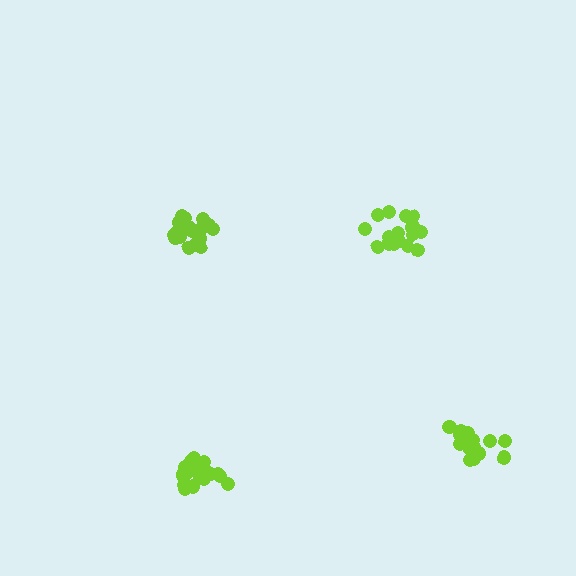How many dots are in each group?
Group 1: 15 dots, Group 2: 21 dots, Group 3: 16 dots, Group 4: 19 dots (71 total).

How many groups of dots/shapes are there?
There are 4 groups.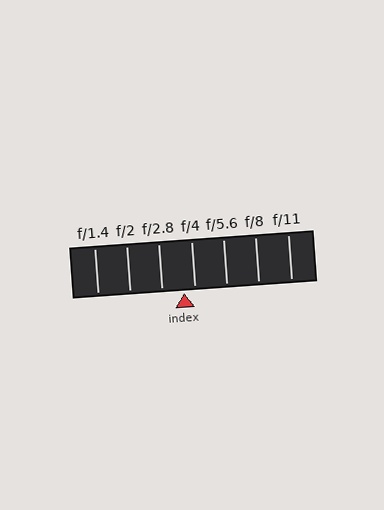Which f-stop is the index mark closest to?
The index mark is closest to f/4.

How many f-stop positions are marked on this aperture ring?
There are 7 f-stop positions marked.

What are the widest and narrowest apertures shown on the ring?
The widest aperture shown is f/1.4 and the narrowest is f/11.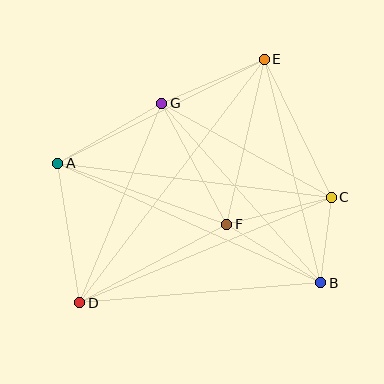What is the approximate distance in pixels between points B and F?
The distance between B and F is approximately 111 pixels.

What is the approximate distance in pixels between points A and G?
The distance between A and G is approximately 120 pixels.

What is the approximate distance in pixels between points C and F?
The distance between C and F is approximately 108 pixels.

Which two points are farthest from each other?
Points D and E are farthest from each other.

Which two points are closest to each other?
Points B and C are closest to each other.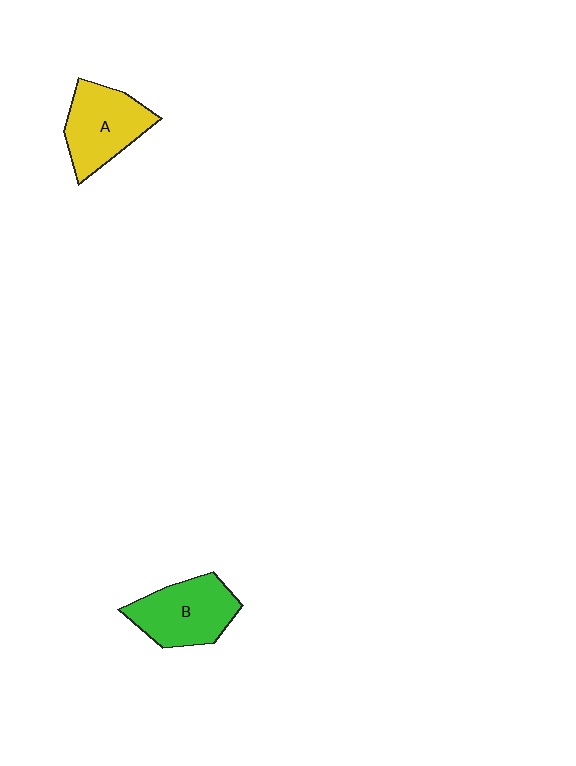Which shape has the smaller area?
Shape A (yellow).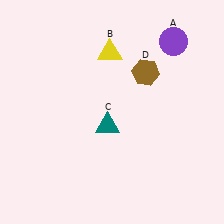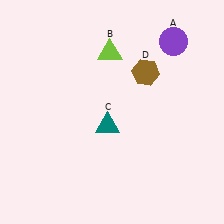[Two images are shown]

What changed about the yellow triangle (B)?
In Image 1, B is yellow. In Image 2, it changed to lime.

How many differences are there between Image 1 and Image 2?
There is 1 difference between the two images.